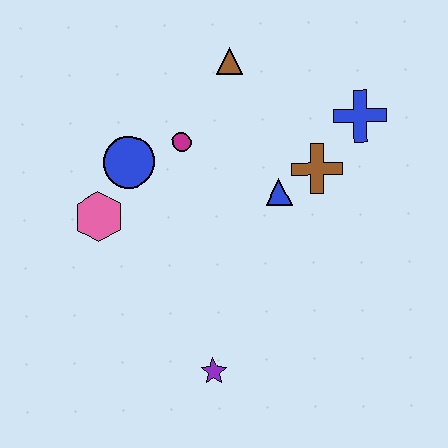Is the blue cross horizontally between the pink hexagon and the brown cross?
No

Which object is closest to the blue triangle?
The brown cross is closest to the blue triangle.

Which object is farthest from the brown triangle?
The purple star is farthest from the brown triangle.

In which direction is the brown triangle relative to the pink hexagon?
The brown triangle is above the pink hexagon.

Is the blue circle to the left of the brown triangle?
Yes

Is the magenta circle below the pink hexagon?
No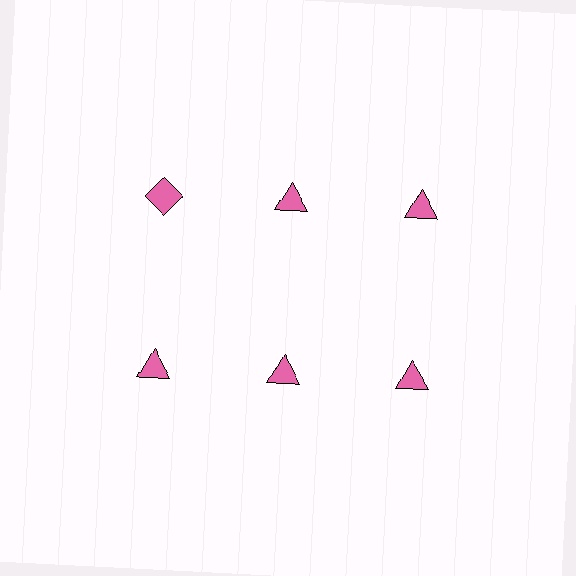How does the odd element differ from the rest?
It has a different shape: diamond instead of triangle.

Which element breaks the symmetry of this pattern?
The pink diamond in the top row, leftmost column breaks the symmetry. All other shapes are pink triangles.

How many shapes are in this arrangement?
There are 6 shapes arranged in a grid pattern.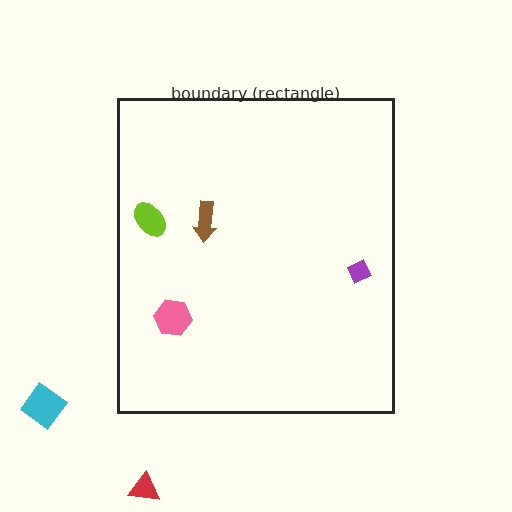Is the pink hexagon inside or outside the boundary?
Inside.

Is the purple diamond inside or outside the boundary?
Inside.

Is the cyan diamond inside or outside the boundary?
Outside.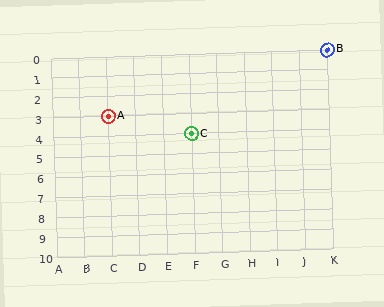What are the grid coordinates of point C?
Point C is at grid coordinates (F, 4).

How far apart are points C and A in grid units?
Points C and A are 3 columns and 1 row apart (about 3.2 grid units diagonally).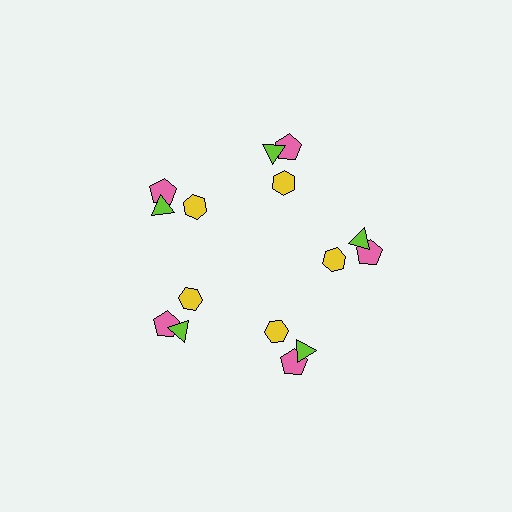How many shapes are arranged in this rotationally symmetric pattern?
There are 15 shapes, arranged in 5 groups of 3.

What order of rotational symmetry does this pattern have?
This pattern has 5-fold rotational symmetry.